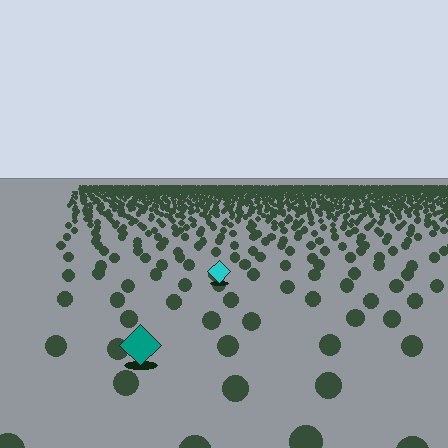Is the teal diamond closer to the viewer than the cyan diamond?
Yes. The teal diamond is closer — you can tell from the texture gradient: the ground texture is coarser near it.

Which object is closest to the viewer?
The teal diamond is closest. The texture marks near it are larger and more spread out.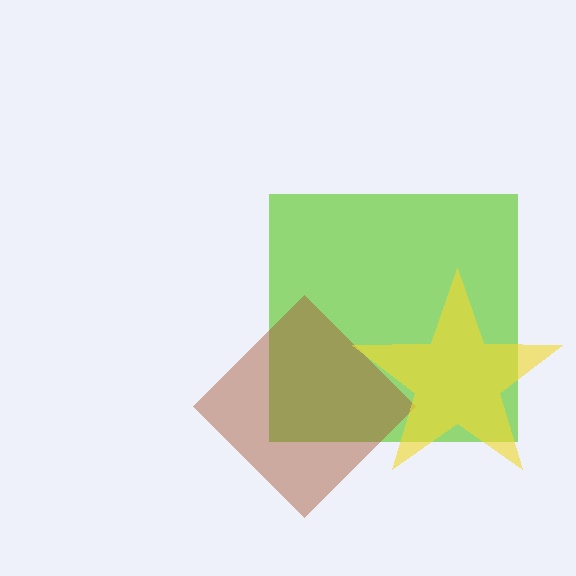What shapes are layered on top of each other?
The layered shapes are: a lime square, a brown diamond, a yellow star.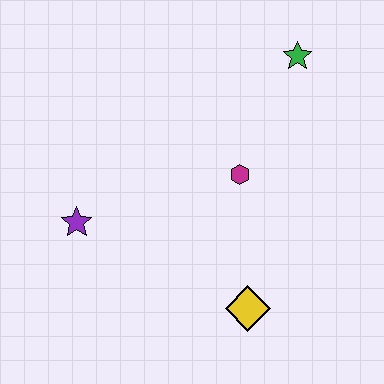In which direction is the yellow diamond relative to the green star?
The yellow diamond is below the green star.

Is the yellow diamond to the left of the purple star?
No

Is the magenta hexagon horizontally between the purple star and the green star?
Yes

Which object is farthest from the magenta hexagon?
The purple star is farthest from the magenta hexagon.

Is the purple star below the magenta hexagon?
Yes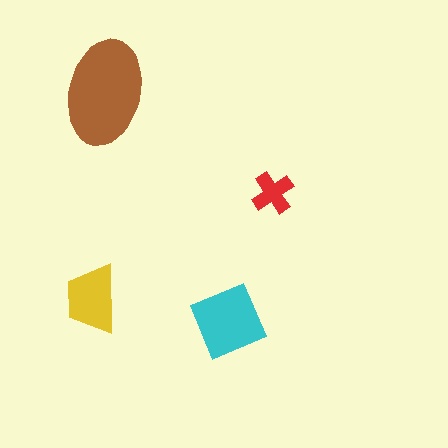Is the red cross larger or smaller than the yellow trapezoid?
Smaller.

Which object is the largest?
The brown ellipse.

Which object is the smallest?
The red cross.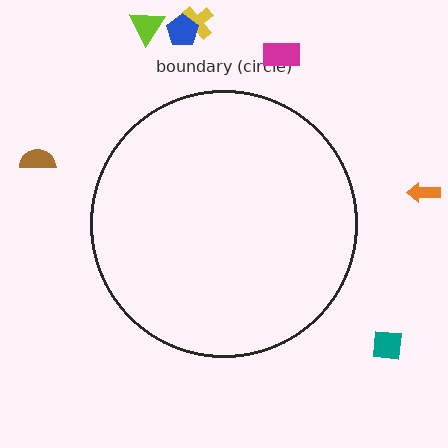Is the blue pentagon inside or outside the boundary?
Outside.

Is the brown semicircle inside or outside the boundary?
Outside.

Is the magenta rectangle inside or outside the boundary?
Outside.